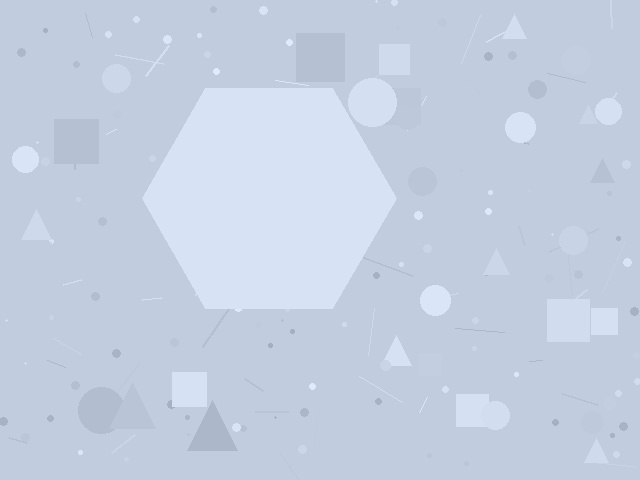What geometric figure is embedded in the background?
A hexagon is embedded in the background.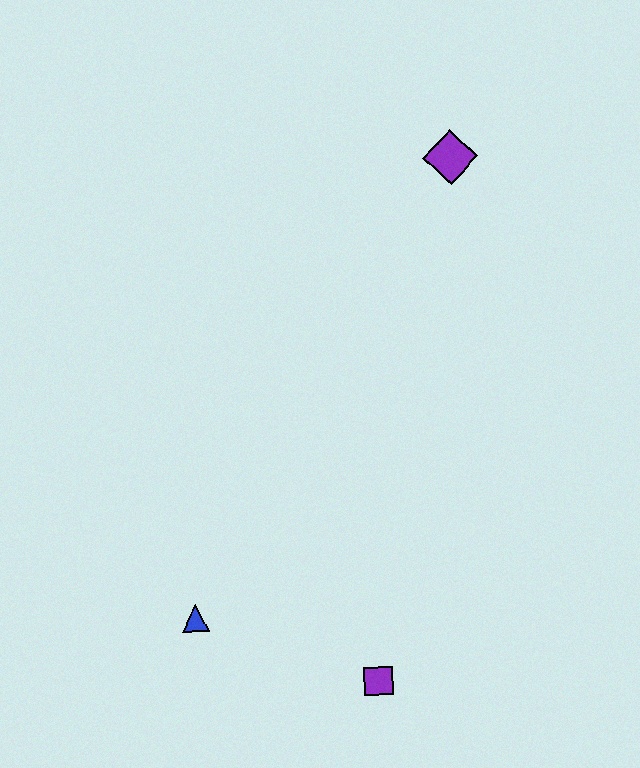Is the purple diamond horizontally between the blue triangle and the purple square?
No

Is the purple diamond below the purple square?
No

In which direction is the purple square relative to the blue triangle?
The purple square is to the right of the blue triangle.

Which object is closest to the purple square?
The blue triangle is closest to the purple square.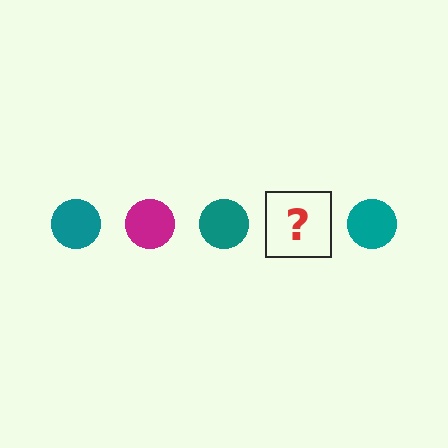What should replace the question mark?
The question mark should be replaced with a magenta circle.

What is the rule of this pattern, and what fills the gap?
The rule is that the pattern cycles through teal, magenta circles. The gap should be filled with a magenta circle.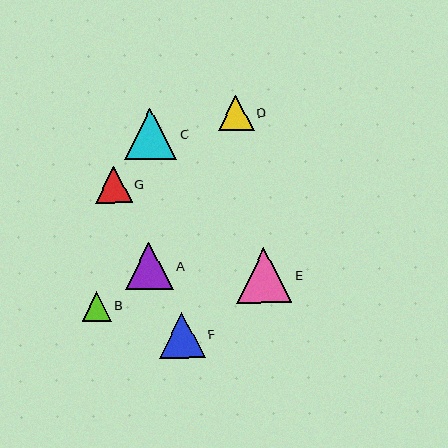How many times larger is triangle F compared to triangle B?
Triangle F is approximately 1.6 times the size of triangle B.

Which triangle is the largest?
Triangle E is the largest with a size of approximately 55 pixels.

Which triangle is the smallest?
Triangle B is the smallest with a size of approximately 29 pixels.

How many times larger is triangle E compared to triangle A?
Triangle E is approximately 1.2 times the size of triangle A.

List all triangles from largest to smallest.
From largest to smallest: E, C, A, F, G, D, B.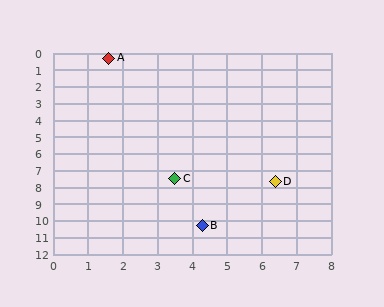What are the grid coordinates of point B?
Point B is at approximately (4.3, 10.3).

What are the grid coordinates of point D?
Point D is at approximately (6.4, 7.7).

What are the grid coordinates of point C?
Point C is at approximately (3.5, 7.5).